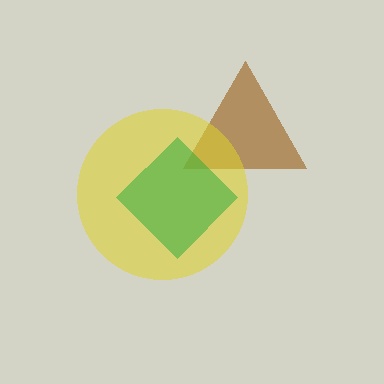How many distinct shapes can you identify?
There are 3 distinct shapes: a brown triangle, a yellow circle, a green diamond.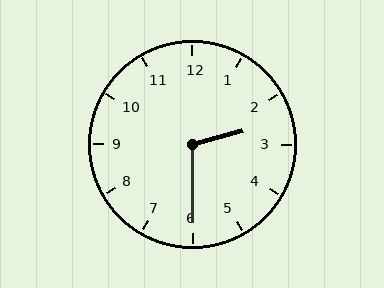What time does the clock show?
2:30.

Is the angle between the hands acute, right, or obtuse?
It is obtuse.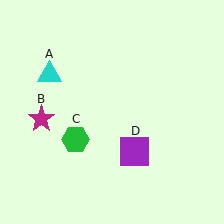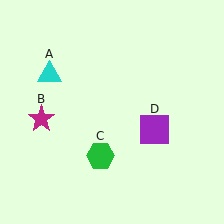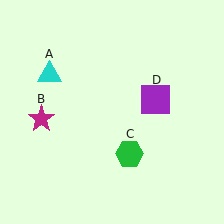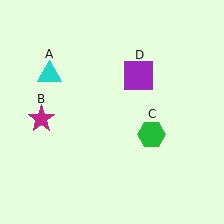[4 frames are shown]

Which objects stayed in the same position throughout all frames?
Cyan triangle (object A) and magenta star (object B) remained stationary.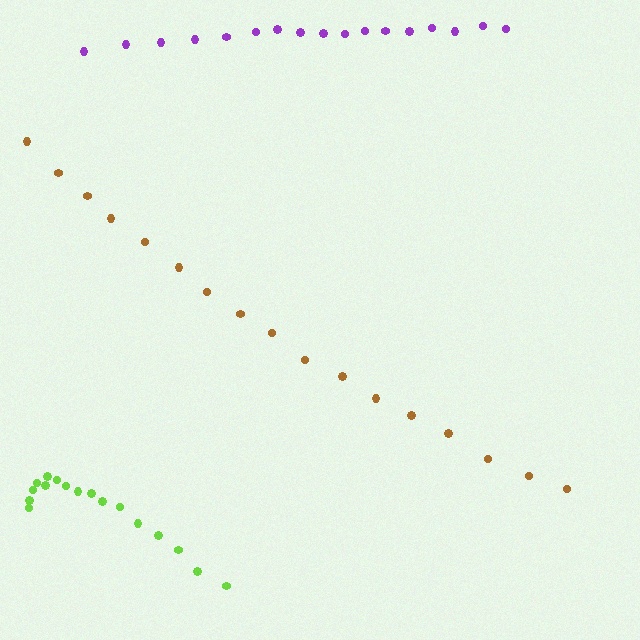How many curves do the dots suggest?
There are 3 distinct paths.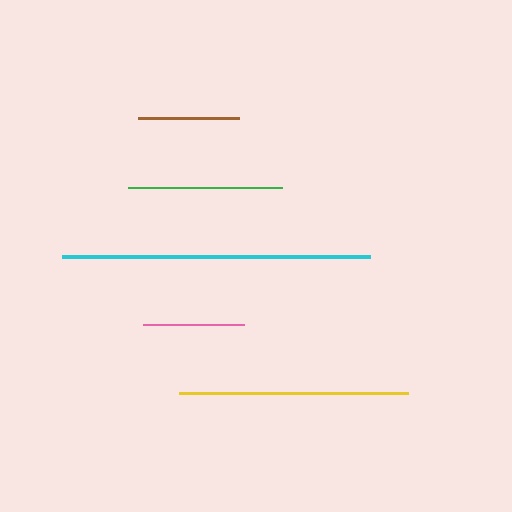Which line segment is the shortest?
The brown line is the shortest at approximately 101 pixels.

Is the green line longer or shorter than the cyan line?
The cyan line is longer than the green line.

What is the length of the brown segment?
The brown segment is approximately 101 pixels long.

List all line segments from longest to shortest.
From longest to shortest: cyan, yellow, green, pink, brown.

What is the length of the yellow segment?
The yellow segment is approximately 229 pixels long.